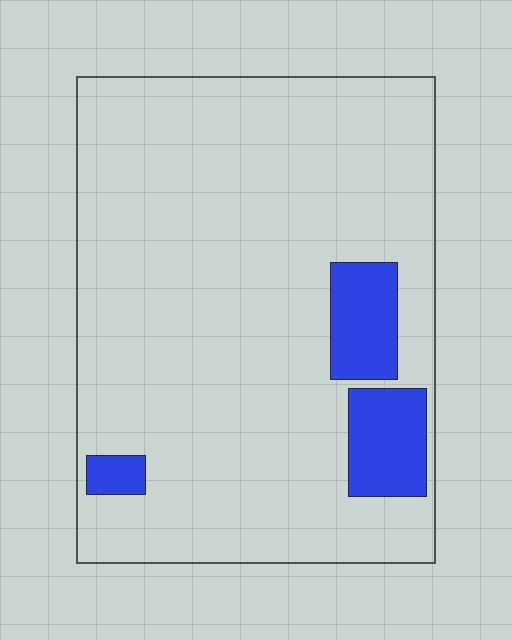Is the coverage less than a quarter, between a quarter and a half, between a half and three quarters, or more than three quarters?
Less than a quarter.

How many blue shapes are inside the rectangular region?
3.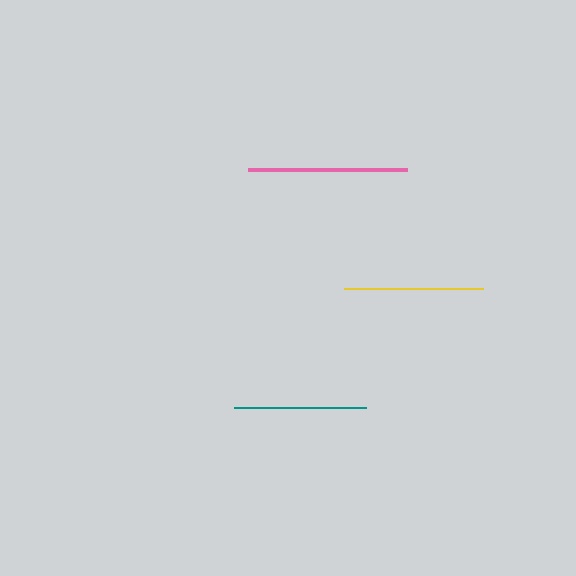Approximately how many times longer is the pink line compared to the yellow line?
The pink line is approximately 1.1 times the length of the yellow line.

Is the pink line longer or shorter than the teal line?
The pink line is longer than the teal line.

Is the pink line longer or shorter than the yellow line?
The pink line is longer than the yellow line.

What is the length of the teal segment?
The teal segment is approximately 132 pixels long.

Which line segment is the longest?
The pink line is the longest at approximately 159 pixels.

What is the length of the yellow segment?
The yellow segment is approximately 139 pixels long.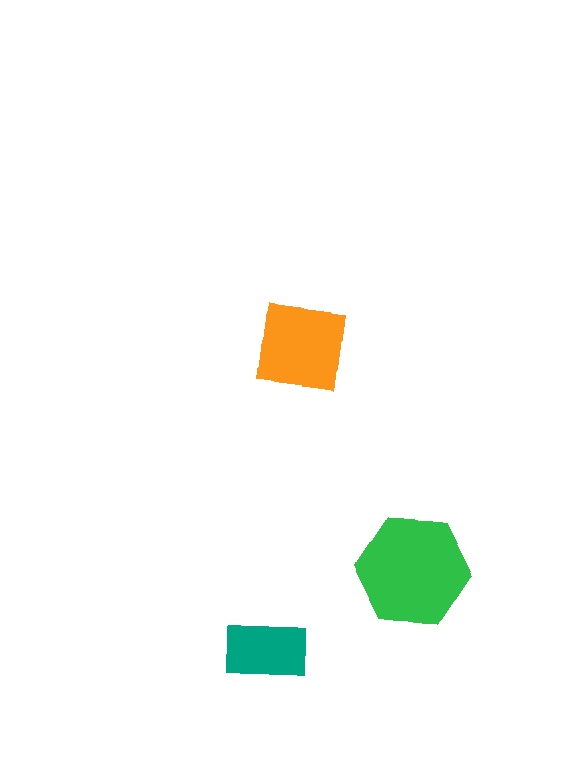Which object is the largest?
The green hexagon.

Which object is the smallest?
The teal rectangle.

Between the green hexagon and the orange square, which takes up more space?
The green hexagon.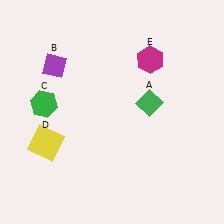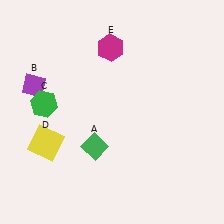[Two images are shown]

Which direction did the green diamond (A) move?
The green diamond (A) moved left.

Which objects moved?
The objects that moved are: the green diamond (A), the purple diamond (B), the magenta hexagon (E).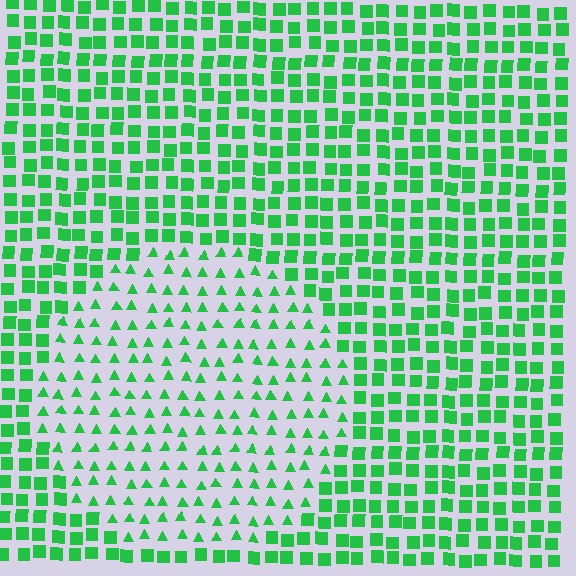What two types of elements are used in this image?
The image uses triangles inside the circle region and squares outside it.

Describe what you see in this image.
The image is filled with small green elements arranged in a uniform grid. A circle-shaped region contains triangles, while the surrounding area contains squares. The boundary is defined purely by the change in element shape.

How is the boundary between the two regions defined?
The boundary is defined by a change in element shape: triangles inside vs. squares outside. All elements share the same color and spacing.